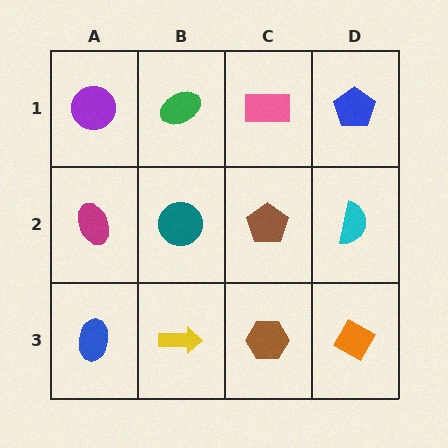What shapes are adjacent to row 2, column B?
A green ellipse (row 1, column B), a yellow arrow (row 3, column B), a magenta ellipse (row 2, column A), a brown pentagon (row 2, column C).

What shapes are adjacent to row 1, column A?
A magenta ellipse (row 2, column A), a green ellipse (row 1, column B).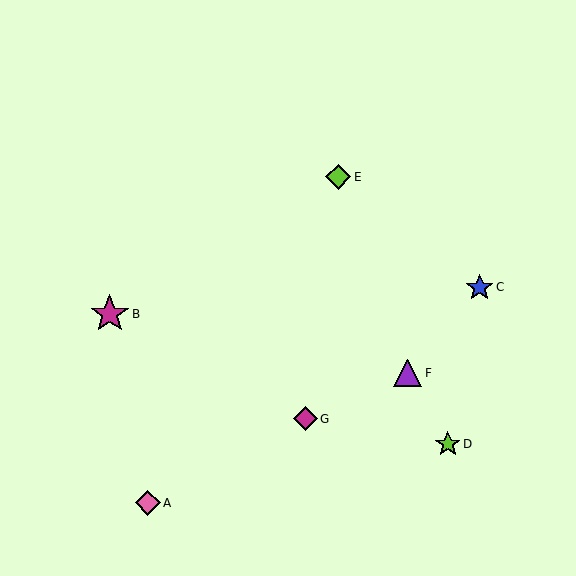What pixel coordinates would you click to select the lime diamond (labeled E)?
Click at (338, 177) to select the lime diamond E.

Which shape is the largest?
The magenta star (labeled B) is the largest.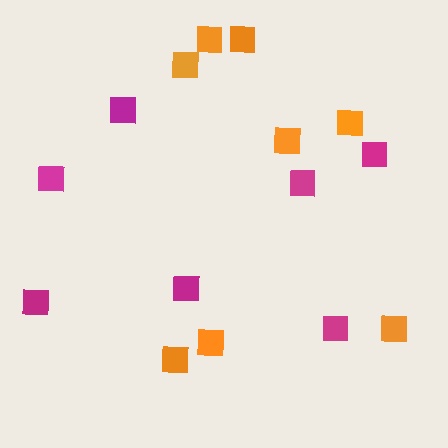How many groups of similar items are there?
There are 2 groups: one group of magenta squares (7) and one group of orange squares (8).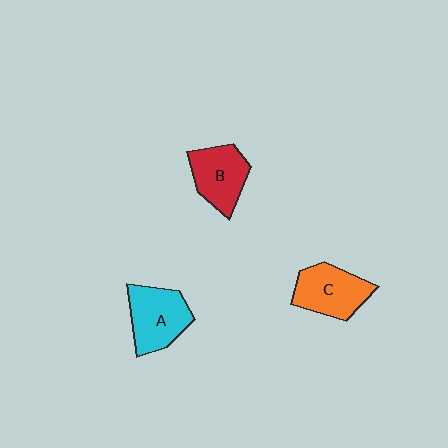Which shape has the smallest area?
Shape B (red).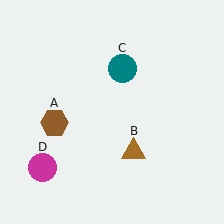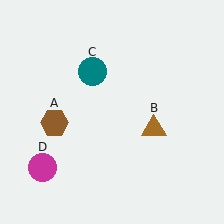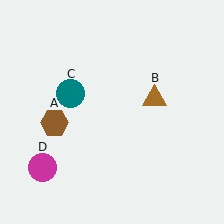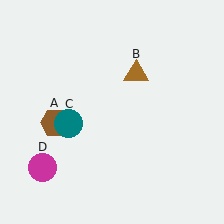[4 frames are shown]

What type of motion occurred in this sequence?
The brown triangle (object B), teal circle (object C) rotated counterclockwise around the center of the scene.